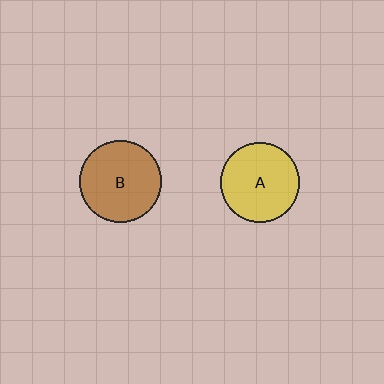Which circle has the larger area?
Circle B (brown).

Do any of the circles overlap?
No, none of the circles overlap.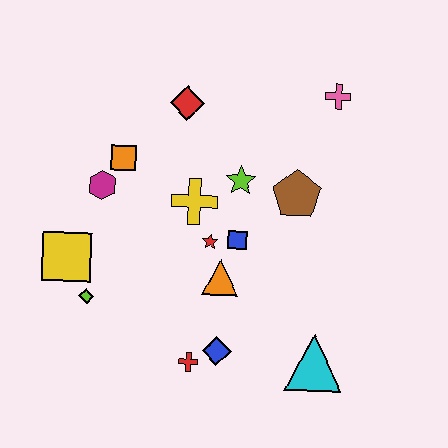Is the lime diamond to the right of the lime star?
No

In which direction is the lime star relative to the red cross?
The lime star is above the red cross.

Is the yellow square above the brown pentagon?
No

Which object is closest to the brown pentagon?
The lime star is closest to the brown pentagon.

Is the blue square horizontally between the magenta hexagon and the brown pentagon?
Yes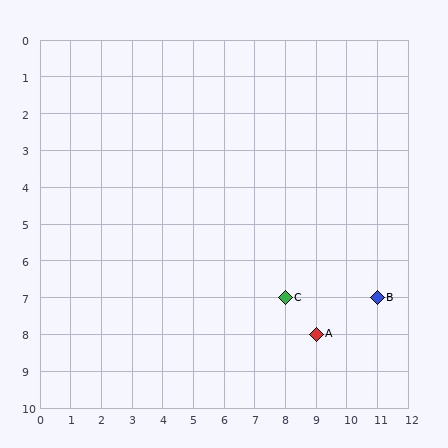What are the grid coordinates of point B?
Point B is at grid coordinates (11, 7).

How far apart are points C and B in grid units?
Points C and B are 3 columns apart.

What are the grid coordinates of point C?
Point C is at grid coordinates (8, 7).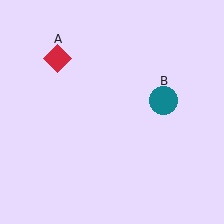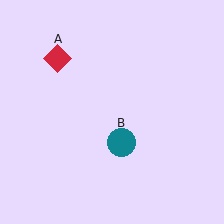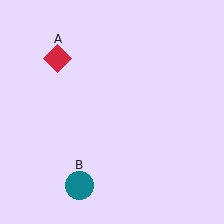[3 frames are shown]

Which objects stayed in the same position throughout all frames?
Red diamond (object A) remained stationary.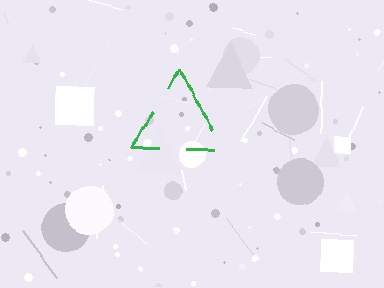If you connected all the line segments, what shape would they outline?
They would outline a triangle.